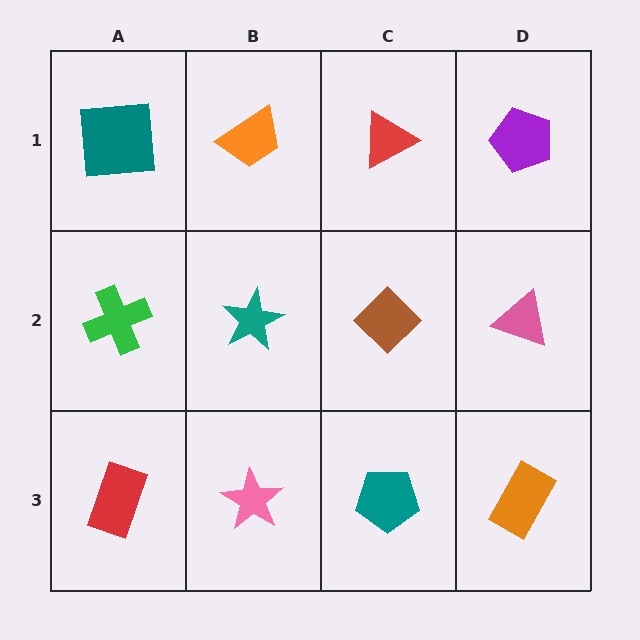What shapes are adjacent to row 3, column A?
A green cross (row 2, column A), a pink star (row 3, column B).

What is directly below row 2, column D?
An orange rectangle.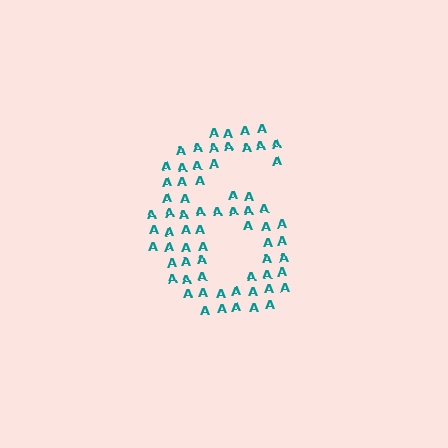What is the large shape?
The large shape is the digit 6.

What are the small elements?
The small elements are letter A's.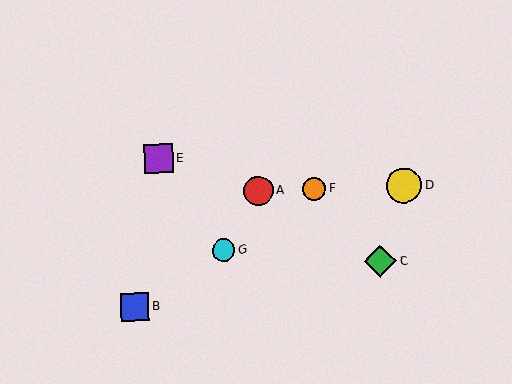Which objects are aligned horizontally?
Objects A, D, F are aligned horizontally.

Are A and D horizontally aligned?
Yes, both are at y≈191.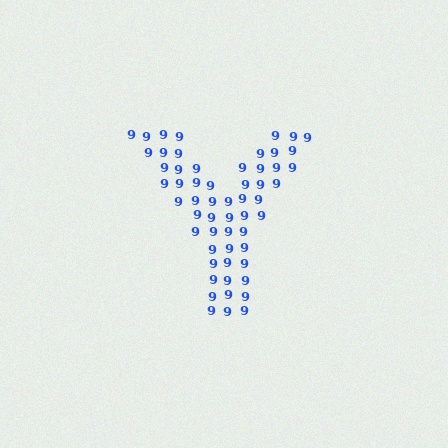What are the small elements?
The small elements are digit 9's.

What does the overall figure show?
The overall figure shows the letter Y.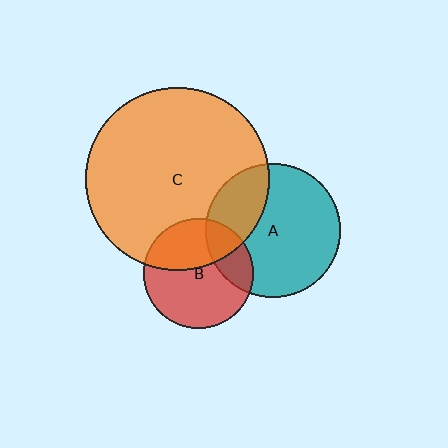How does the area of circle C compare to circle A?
Approximately 1.9 times.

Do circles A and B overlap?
Yes.